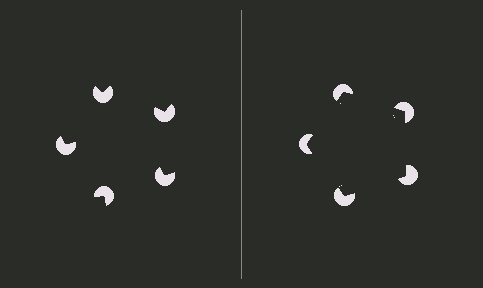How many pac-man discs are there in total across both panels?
10 — 5 on each side.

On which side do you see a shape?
An illusory pentagon appears on the right side. On the left side the wedge cuts are rotated, so no coherent shape forms.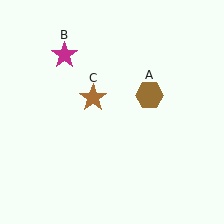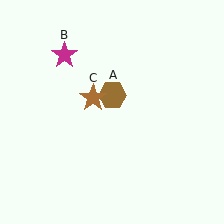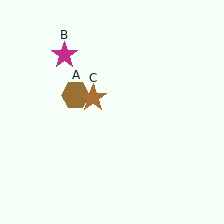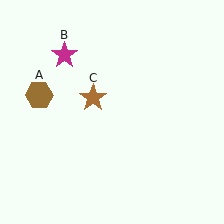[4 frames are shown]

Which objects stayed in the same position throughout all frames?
Magenta star (object B) and brown star (object C) remained stationary.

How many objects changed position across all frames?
1 object changed position: brown hexagon (object A).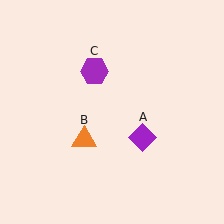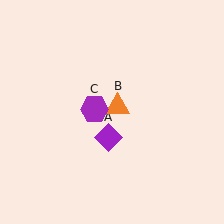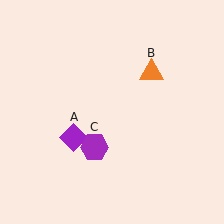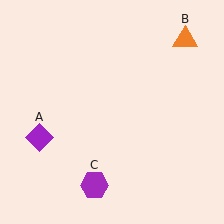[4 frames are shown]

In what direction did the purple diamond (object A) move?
The purple diamond (object A) moved left.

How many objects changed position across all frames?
3 objects changed position: purple diamond (object A), orange triangle (object B), purple hexagon (object C).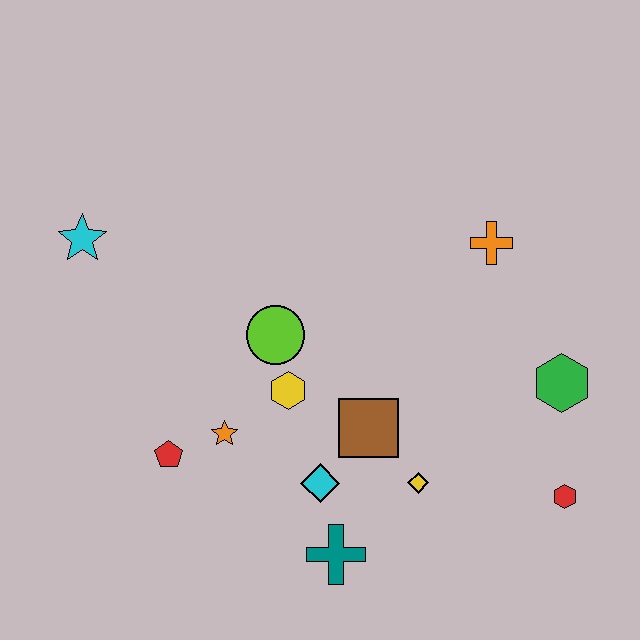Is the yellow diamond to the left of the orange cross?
Yes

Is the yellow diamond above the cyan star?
No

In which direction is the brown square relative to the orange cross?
The brown square is below the orange cross.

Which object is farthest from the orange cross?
The cyan star is farthest from the orange cross.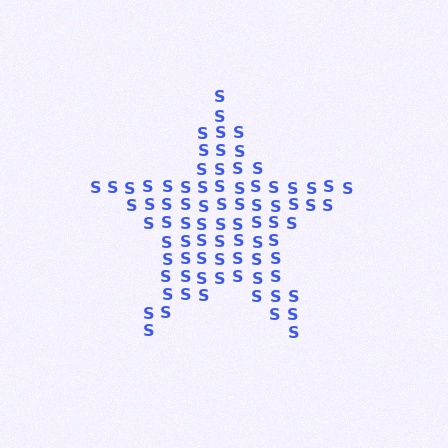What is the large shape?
The large shape is a star.